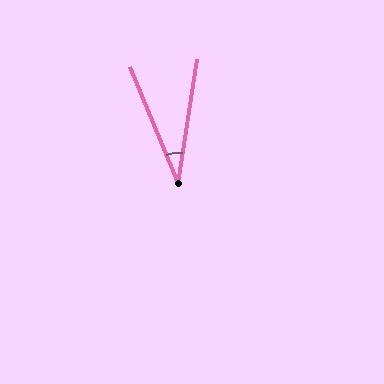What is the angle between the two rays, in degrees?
Approximately 31 degrees.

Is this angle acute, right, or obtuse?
It is acute.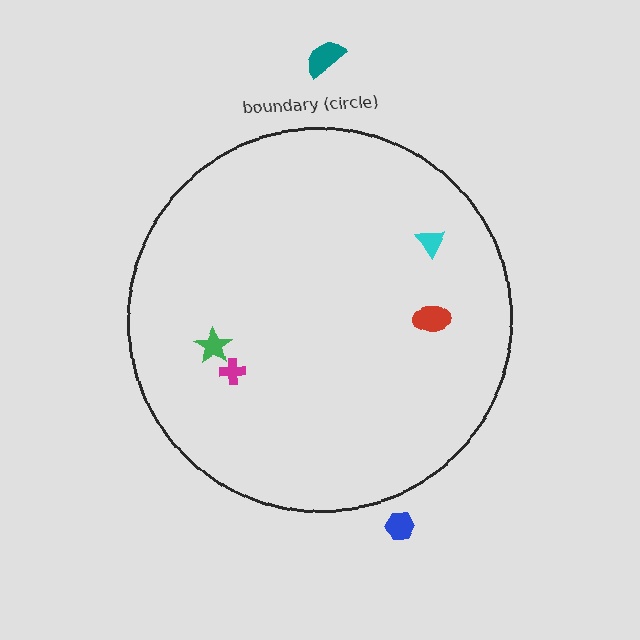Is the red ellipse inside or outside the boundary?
Inside.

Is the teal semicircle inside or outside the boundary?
Outside.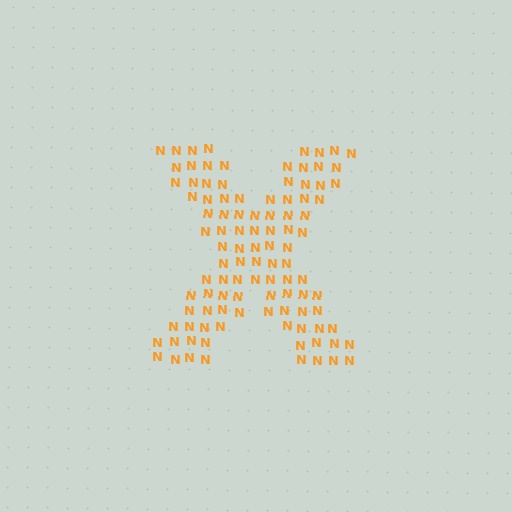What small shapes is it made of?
It is made of small letter N's.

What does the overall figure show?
The overall figure shows the letter X.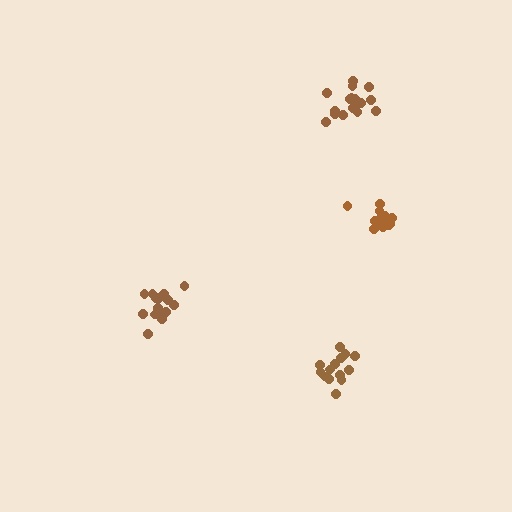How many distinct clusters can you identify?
There are 4 distinct clusters.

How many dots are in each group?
Group 1: 14 dots, Group 2: 14 dots, Group 3: 15 dots, Group 4: 17 dots (60 total).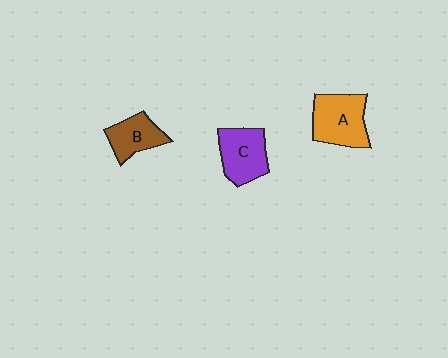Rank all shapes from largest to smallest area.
From largest to smallest: A (orange), C (purple), B (brown).